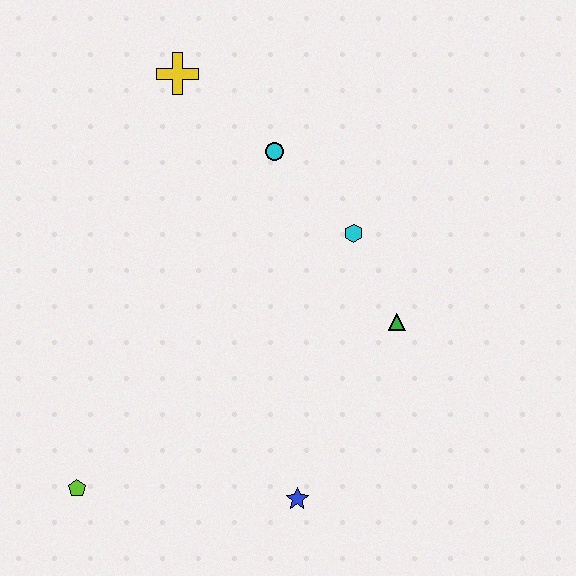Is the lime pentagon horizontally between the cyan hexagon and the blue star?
No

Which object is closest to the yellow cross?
The cyan circle is closest to the yellow cross.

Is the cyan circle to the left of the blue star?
Yes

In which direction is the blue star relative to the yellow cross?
The blue star is below the yellow cross.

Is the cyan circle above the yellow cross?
No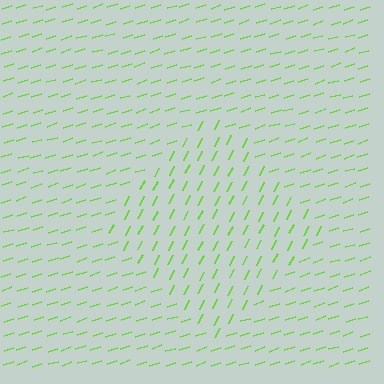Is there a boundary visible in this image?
Yes, there is a texture boundary formed by a change in line orientation.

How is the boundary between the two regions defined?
The boundary is defined purely by a change in line orientation (approximately 45 degrees difference). All lines are the same color and thickness.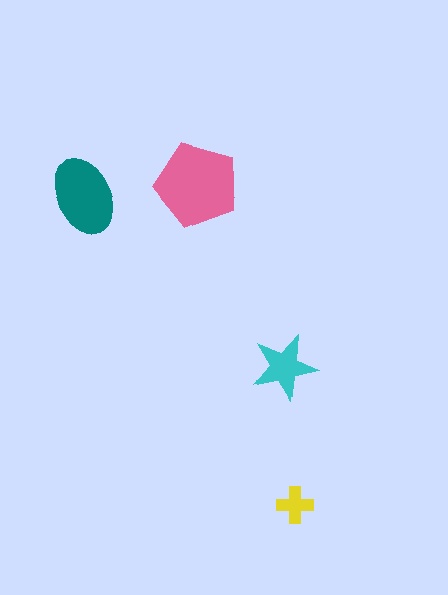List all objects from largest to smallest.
The pink pentagon, the teal ellipse, the cyan star, the yellow cross.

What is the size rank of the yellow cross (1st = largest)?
4th.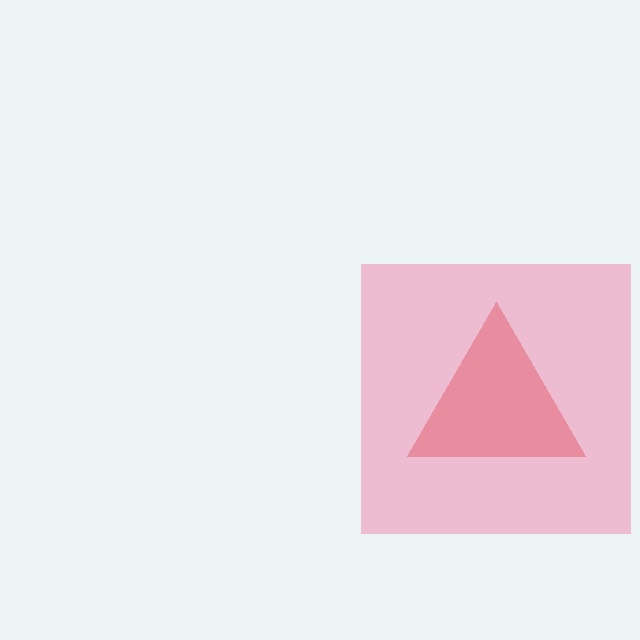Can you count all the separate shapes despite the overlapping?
Yes, there are 2 separate shapes.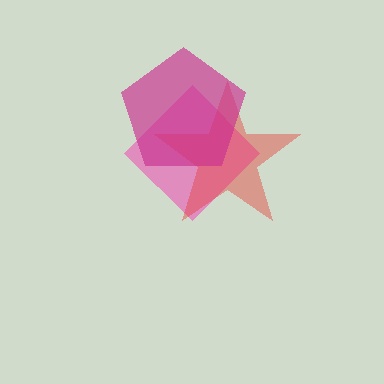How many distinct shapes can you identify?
There are 3 distinct shapes: a pink diamond, a red star, a magenta pentagon.